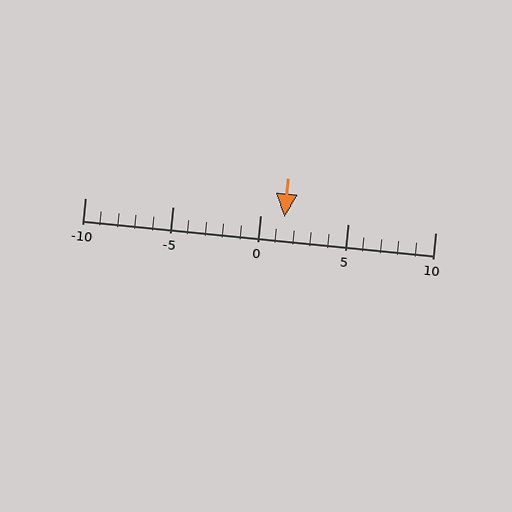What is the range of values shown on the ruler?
The ruler shows values from -10 to 10.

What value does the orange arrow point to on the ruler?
The orange arrow points to approximately 1.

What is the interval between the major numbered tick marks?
The major tick marks are spaced 5 units apart.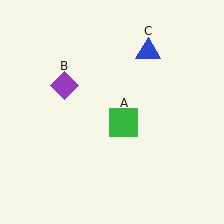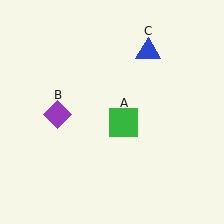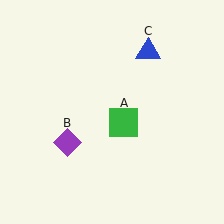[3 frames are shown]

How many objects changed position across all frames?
1 object changed position: purple diamond (object B).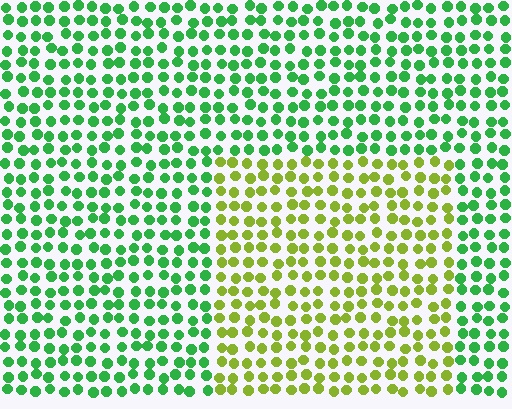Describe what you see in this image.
The image is filled with small green elements in a uniform arrangement. A rectangle-shaped region is visible where the elements are tinted to a slightly different hue, forming a subtle color boundary.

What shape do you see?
I see a rectangle.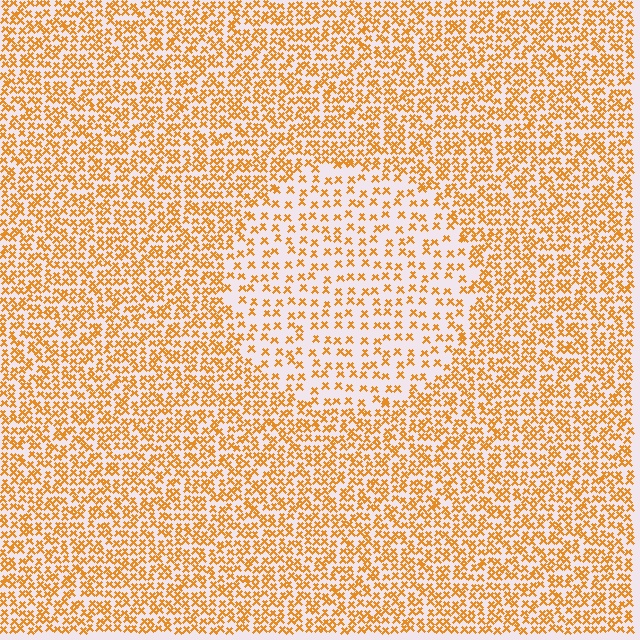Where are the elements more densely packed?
The elements are more densely packed outside the circle boundary.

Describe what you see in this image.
The image contains small orange elements arranged at two different densities. A circle-shaped region is visible where the elements are less densely packed than the surrounding area.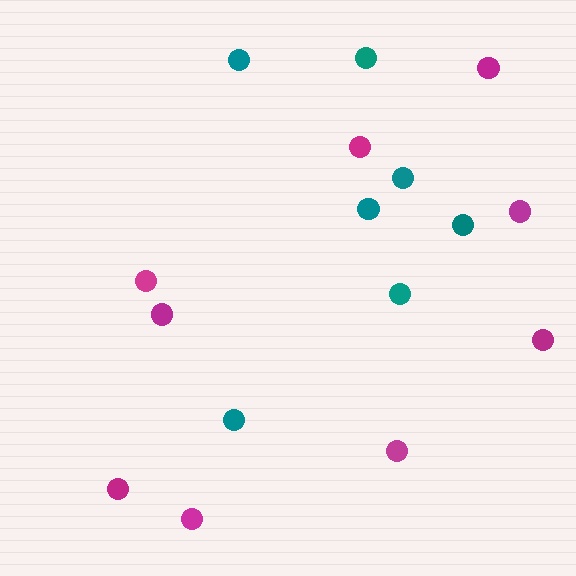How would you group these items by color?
There are 2 groups: one group of magenta circles (9) and one group of teal circles (7).